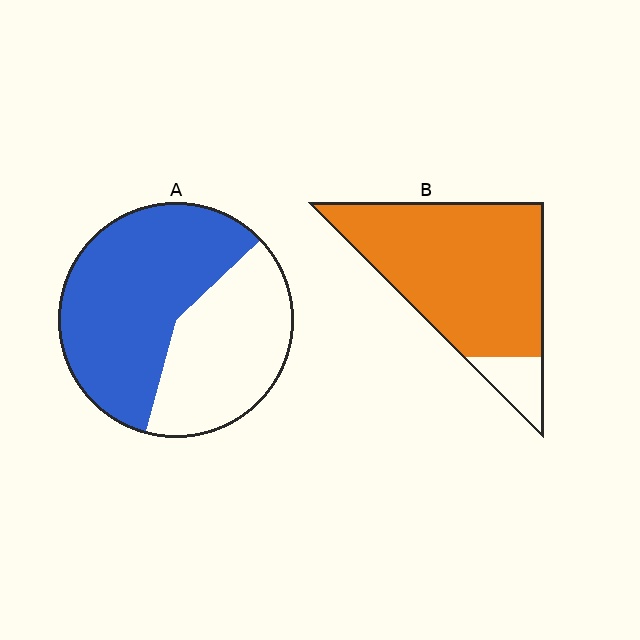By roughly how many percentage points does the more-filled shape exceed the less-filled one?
By roughly 30 percentage points (B over A).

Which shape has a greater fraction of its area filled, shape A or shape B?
Shape B.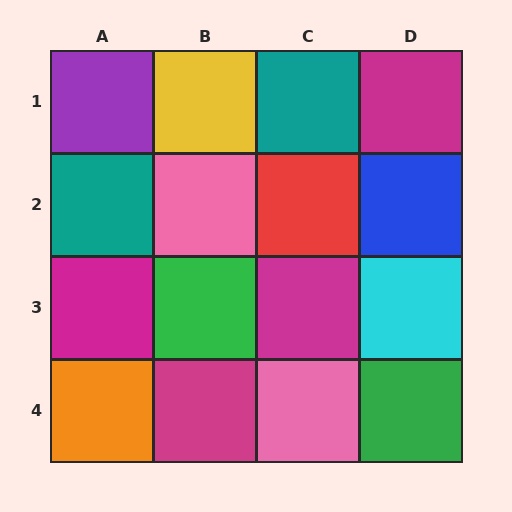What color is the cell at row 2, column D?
Blue.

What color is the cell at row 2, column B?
Pink.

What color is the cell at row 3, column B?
Green.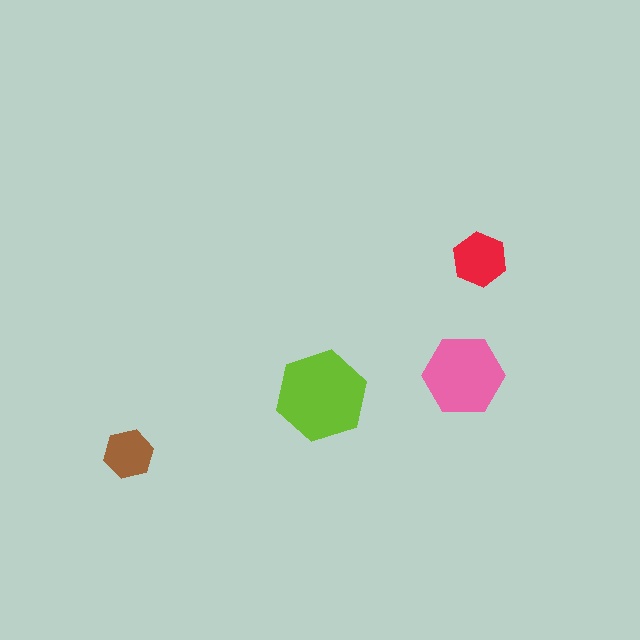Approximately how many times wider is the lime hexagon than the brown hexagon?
About 2 times wider.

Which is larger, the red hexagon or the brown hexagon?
The red one.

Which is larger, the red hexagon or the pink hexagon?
The pink one.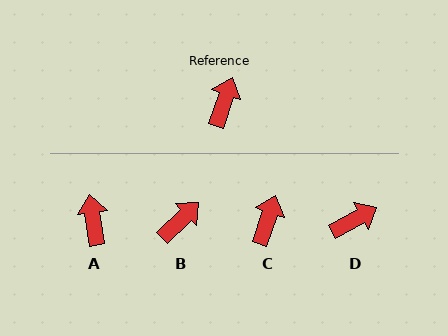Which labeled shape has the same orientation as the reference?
C.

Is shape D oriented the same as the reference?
No, it is off by about 43 degrees.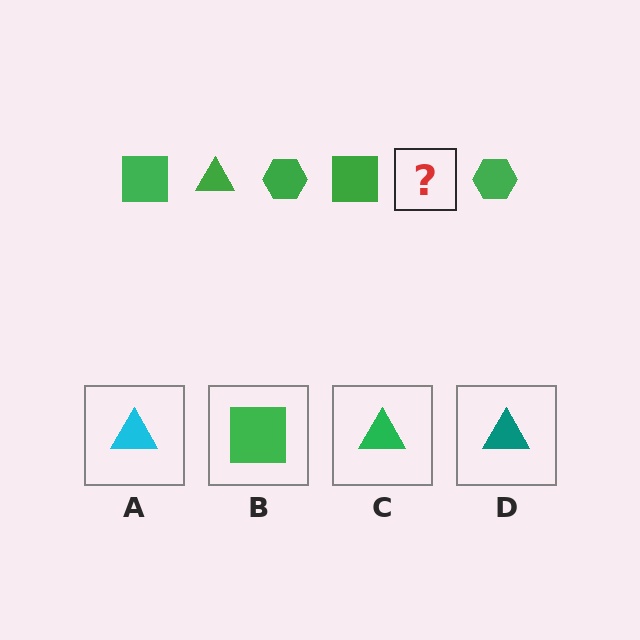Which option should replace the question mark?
Option C.